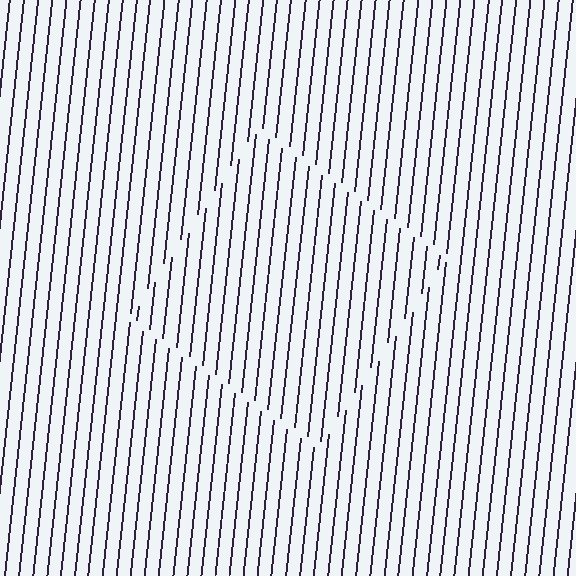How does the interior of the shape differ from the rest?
The interior of the shape contains the same grating, shifted by half a period — the contour is defined by the phase discontinuity where line-ends from the inner and outer gratings abut.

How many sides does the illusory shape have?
4 sides — the line-ends trace a square.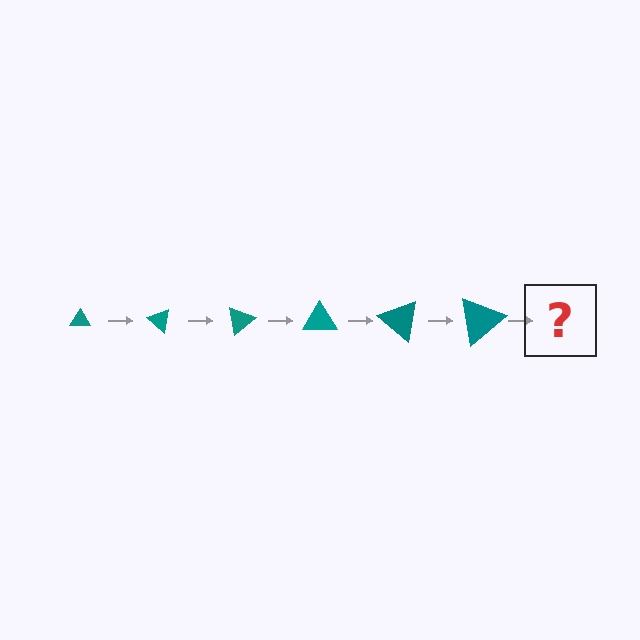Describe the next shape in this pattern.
It should be a triangle, larger than the previous one and rotated 240 degrees from the start.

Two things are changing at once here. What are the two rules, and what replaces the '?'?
The two rules are that the triangle grows larger each step and it rotates 40 degrees each step. The '?' should be a triangle, larger than the previous one and rotated 240 degrees from the start.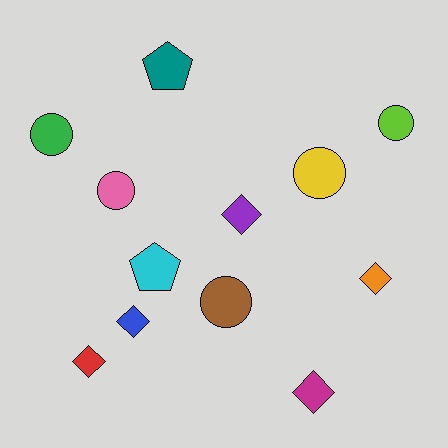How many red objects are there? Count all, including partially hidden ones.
There is 1 red object.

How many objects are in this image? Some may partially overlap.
There are 12 objects.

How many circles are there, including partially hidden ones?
There are 5 circles.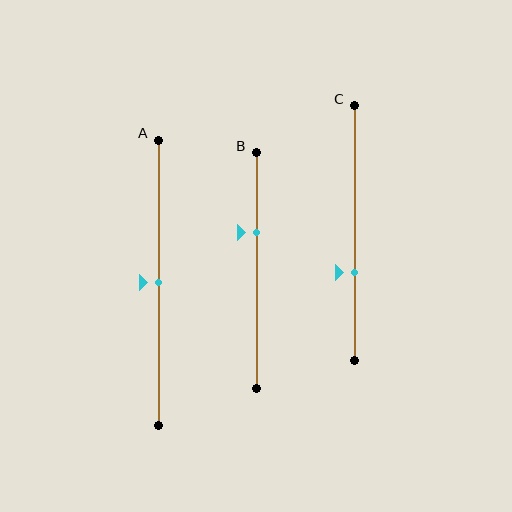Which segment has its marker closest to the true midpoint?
Segment A has its marker closest to the true midpoint.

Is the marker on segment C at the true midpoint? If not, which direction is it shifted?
No, the marker on segment C is shifted downward by about 15% of the segment length.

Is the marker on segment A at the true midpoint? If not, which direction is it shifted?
Yes, the marker on segment A is at the true midpoint.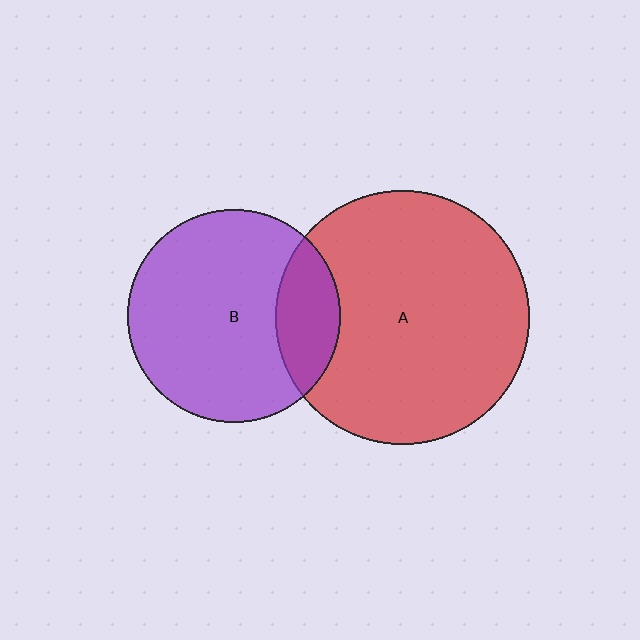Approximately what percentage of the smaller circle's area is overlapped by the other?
Approximately 20%.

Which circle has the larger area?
Circle A (red).